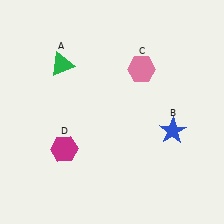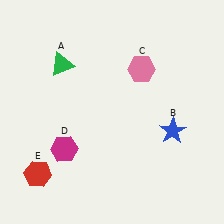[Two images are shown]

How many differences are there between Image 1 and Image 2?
There is 1 difference between the two images.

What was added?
A red hexagon (E) was added in Image 2.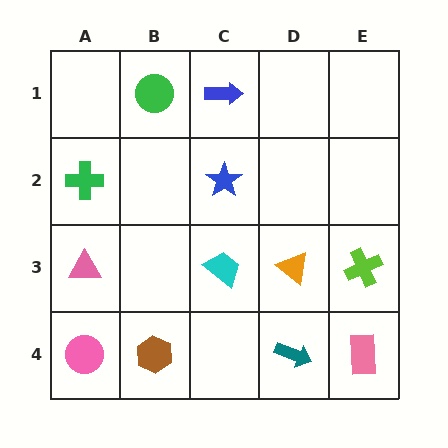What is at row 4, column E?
A pink rectangle.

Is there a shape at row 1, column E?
No, that cell is empty.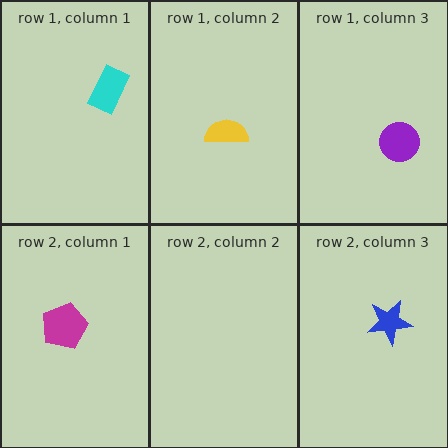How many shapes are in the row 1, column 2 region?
1.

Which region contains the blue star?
The row 2, column 3 region.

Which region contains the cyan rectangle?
The row 1, column 1 region.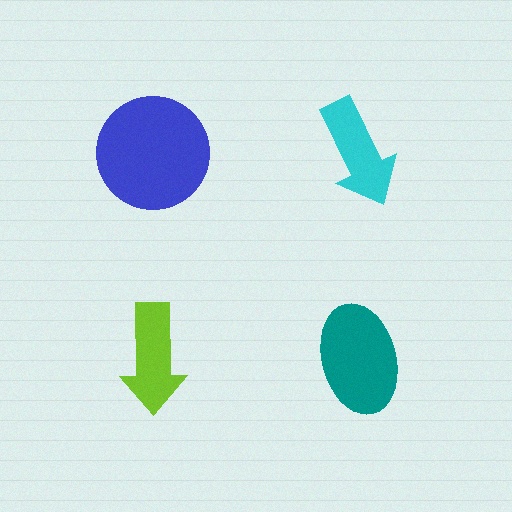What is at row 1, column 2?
A cyan arrow.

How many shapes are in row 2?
2 shapes.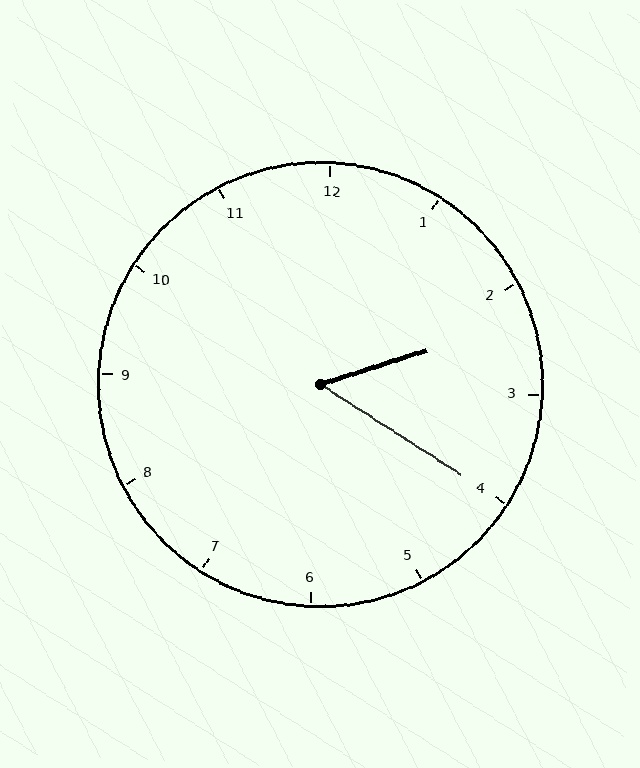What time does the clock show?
2:20.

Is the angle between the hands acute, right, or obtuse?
It is acute.